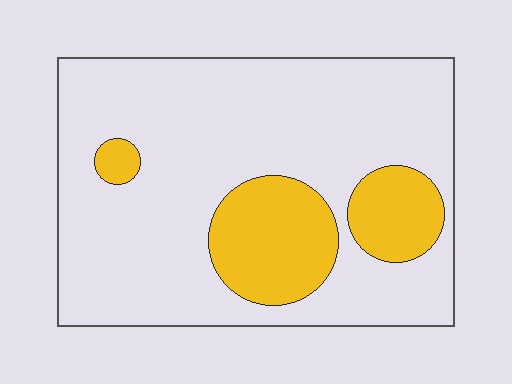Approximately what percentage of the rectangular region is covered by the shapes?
Approximately 20%.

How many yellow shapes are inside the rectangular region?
3.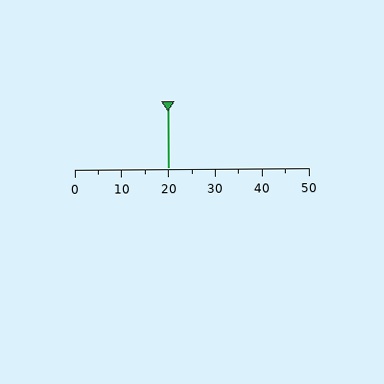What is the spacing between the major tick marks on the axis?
The major ticks are spaced 10 apart.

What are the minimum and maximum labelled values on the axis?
The axis runs from 0 to 50.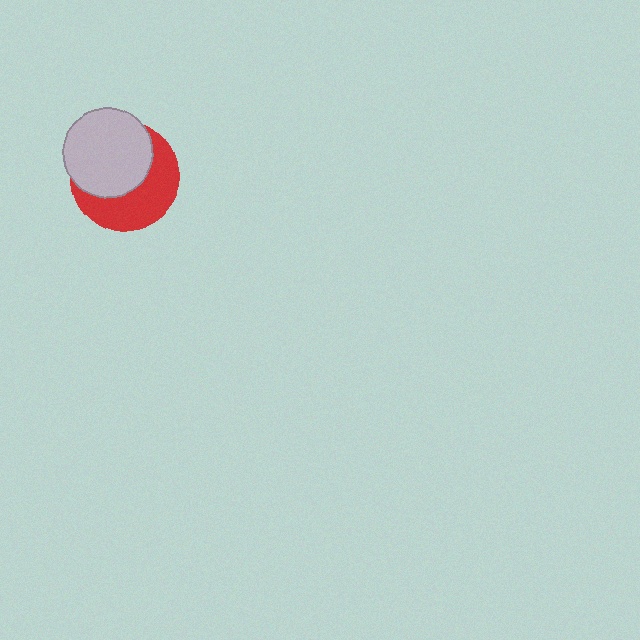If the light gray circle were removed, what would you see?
You would see the complete red circle.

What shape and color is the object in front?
The object in front is a light gray circle.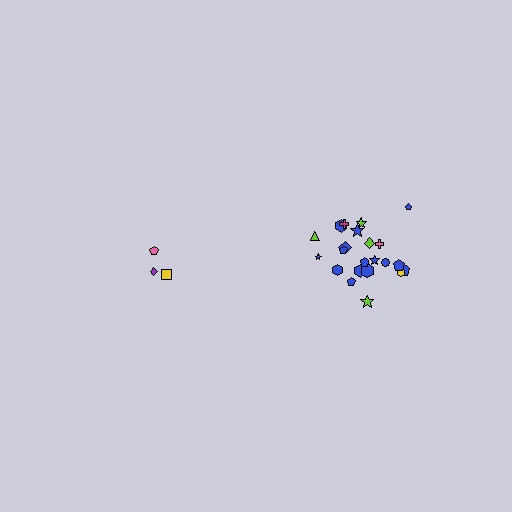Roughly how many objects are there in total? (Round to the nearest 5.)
Roughly 25 objects in total.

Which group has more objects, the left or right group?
The right group.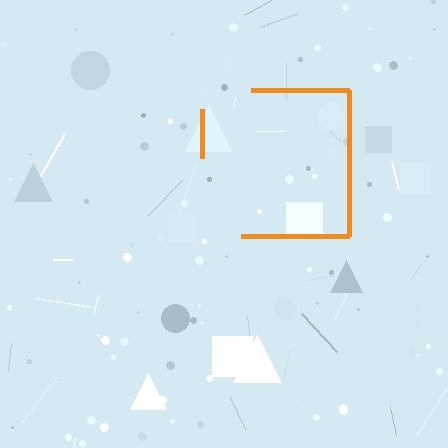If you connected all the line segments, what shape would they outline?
They would outline a square.